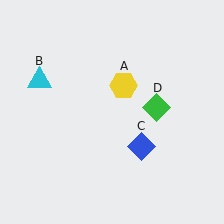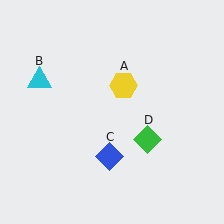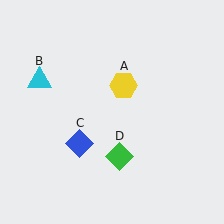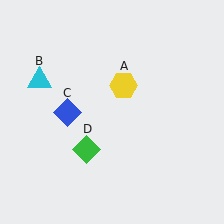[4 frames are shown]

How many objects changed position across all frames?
2 objects changed position: blue diamond (object C), green diamond (object D).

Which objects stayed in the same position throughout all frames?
Yellow hexagon (object A) and cyan triangle (object B) remained stationary.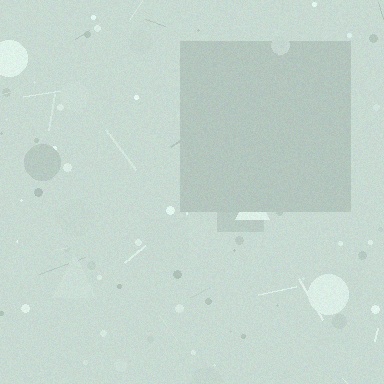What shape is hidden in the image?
A square is hidden in the image.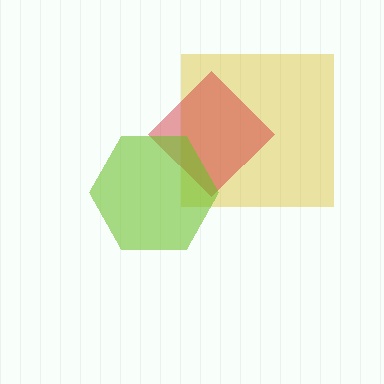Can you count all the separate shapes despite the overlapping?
Yes, there are 3 separate shapes.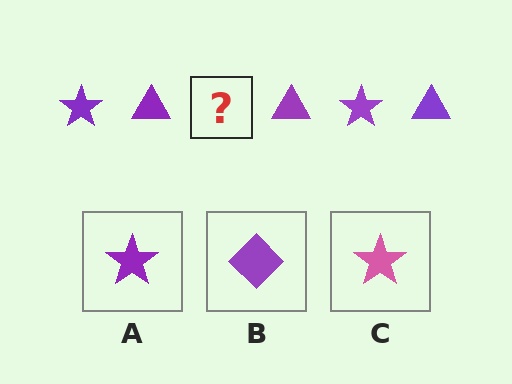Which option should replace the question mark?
Option A.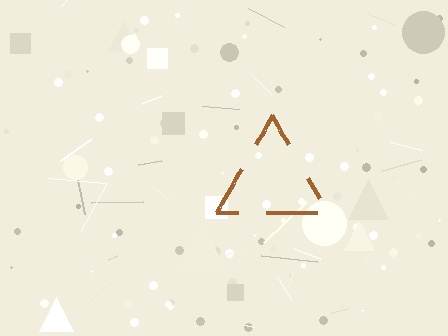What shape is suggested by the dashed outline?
The dashed outline suggests a triangle.